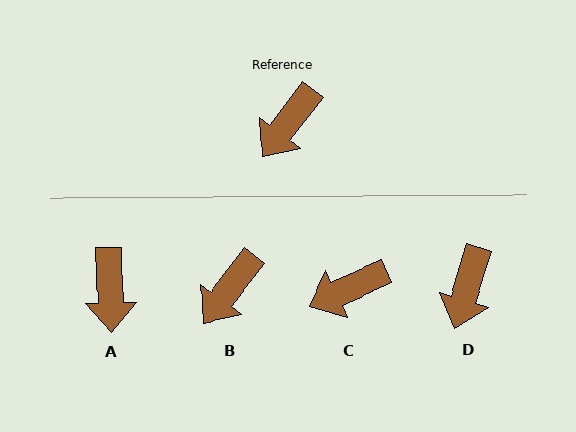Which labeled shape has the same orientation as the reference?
B.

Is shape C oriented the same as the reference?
No, it is off by about 28 degrees.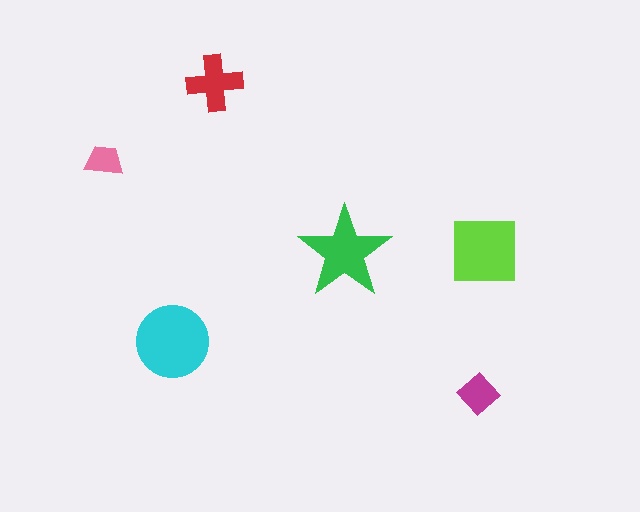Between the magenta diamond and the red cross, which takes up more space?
The red cross.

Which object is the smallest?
The pink trapezoid.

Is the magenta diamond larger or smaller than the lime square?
Smaller.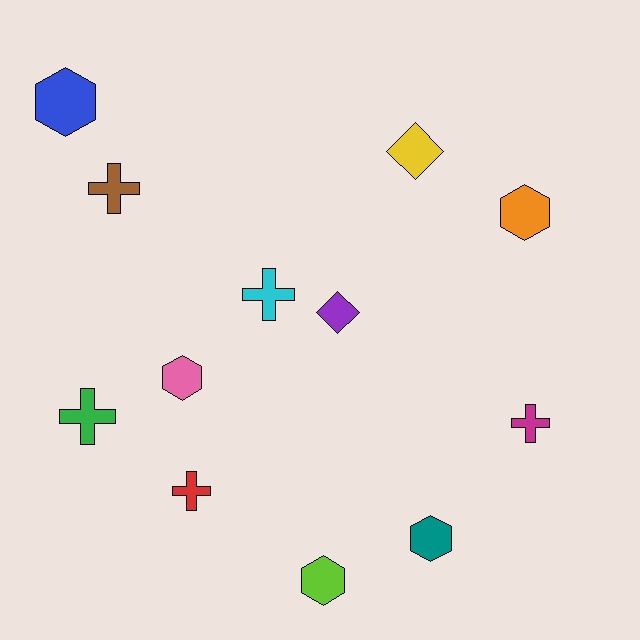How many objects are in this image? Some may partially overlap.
There are 12 objects.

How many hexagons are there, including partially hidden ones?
There are 5 hexagons.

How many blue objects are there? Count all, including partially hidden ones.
There is 1 blue object.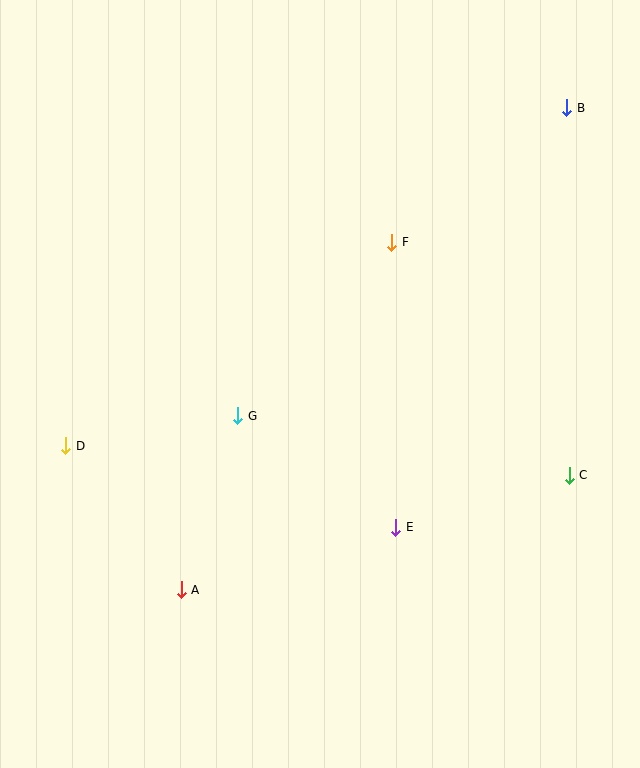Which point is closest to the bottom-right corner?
Point C is closest to the bottom-right corner.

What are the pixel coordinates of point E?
Point E is at (396, 527).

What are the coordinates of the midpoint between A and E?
The midpoint between A and E is at (289, 558).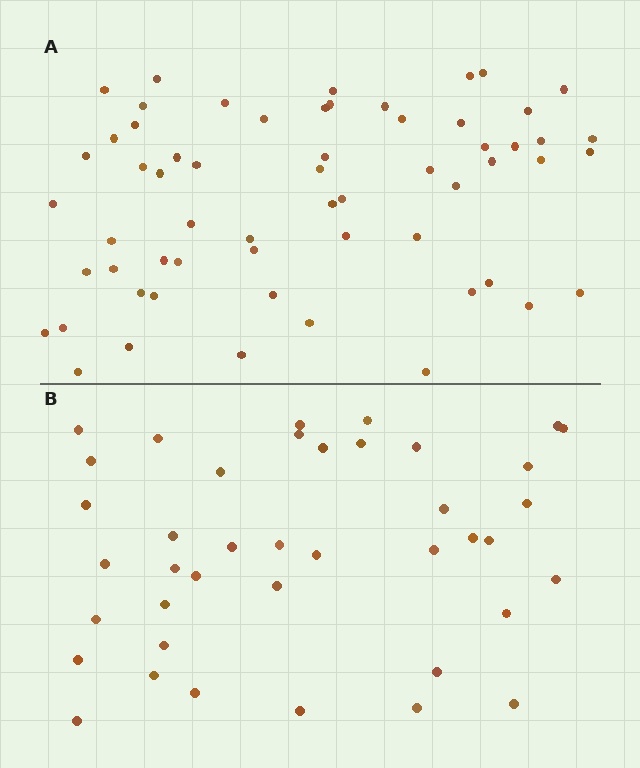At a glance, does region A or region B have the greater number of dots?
Region A (the top region) has more dots.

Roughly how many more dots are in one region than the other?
Region A has approximately 20 more dots than region B.